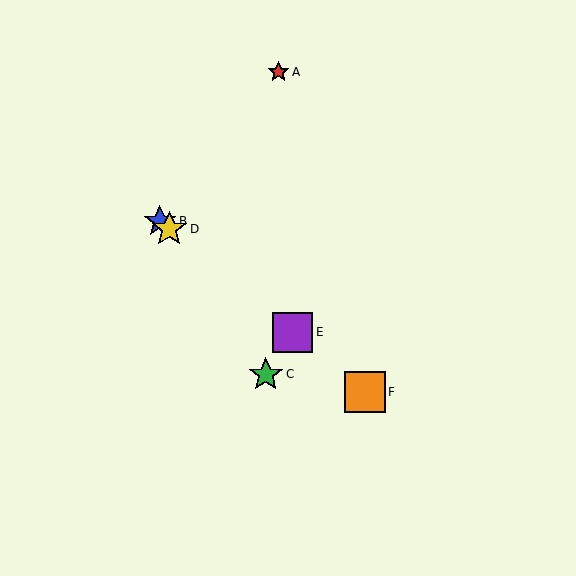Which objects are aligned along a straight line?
Objects B, D, E, F are aligned along a straight line.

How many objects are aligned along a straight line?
4 objects (B, D, E, F) are aligned along a straight line.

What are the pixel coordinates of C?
Object C is at (266, 374).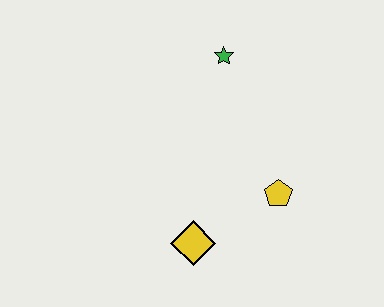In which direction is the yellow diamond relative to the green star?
The yellow diamond is below the green star.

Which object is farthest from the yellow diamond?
The green star is farthest from the yellow diamond.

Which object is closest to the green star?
The yellow pentagon is closest to the green star.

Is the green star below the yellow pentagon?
No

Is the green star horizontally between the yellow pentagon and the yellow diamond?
Yes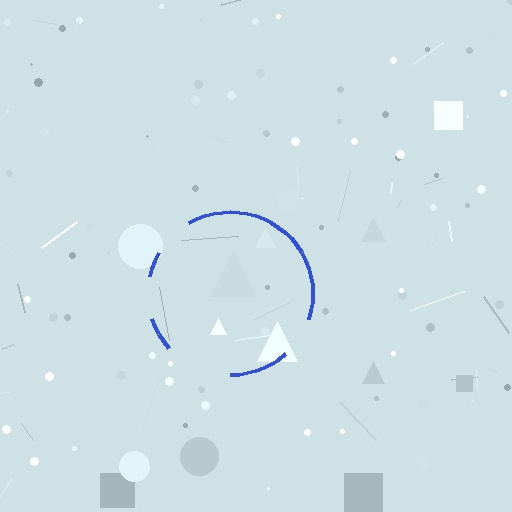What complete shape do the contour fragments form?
The contour fragments form a circle.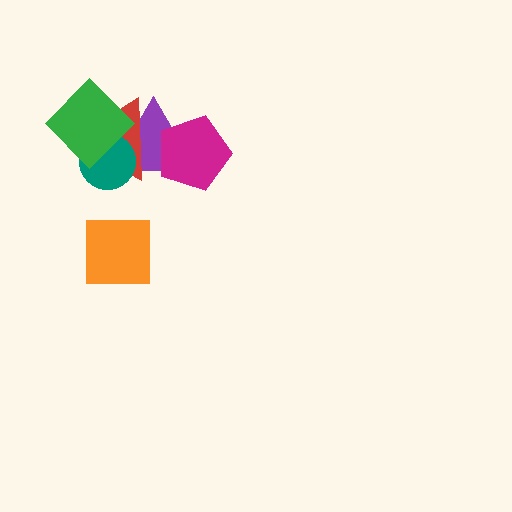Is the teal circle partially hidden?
Yes, it is partially covered by another shape.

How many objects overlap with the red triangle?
4 objects overlap with the red triangle.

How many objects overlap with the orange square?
0 objects overlap with the orange square.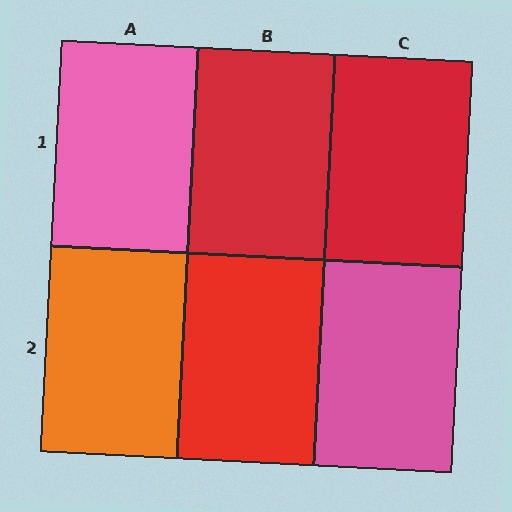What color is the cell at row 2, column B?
Red.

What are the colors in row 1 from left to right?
Pink, red, red.